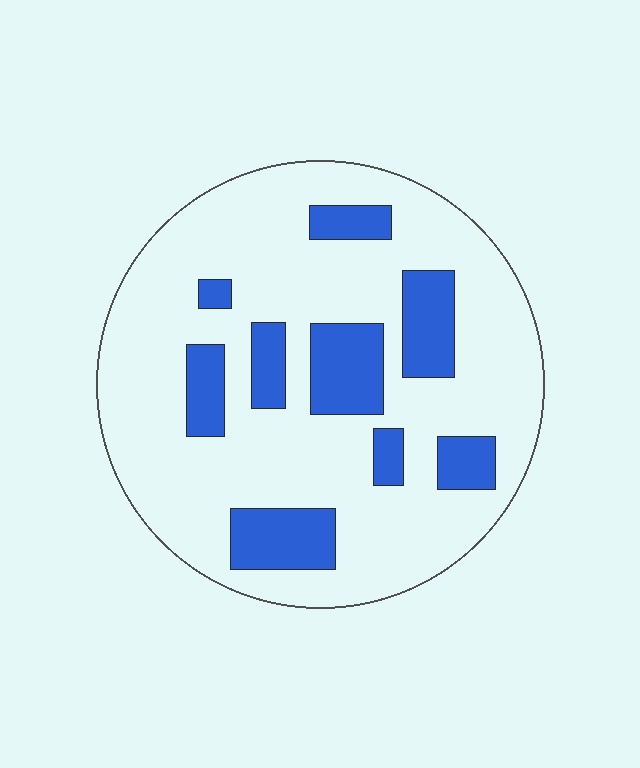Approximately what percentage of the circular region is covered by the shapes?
Approximately 20%.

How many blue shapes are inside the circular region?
9.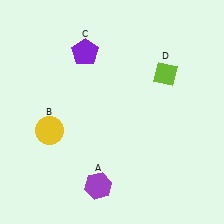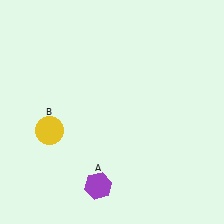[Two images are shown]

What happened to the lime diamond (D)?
The lime diamond (D) was removed in Image 2. It was in the top-right area of Image 1.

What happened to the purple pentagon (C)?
The purple pentagon (C) was removed in Image 2. It was in the top-left area of Image 1.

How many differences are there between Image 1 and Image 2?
There are 2 differences between the two images.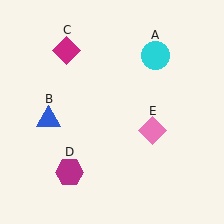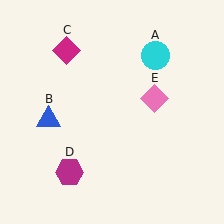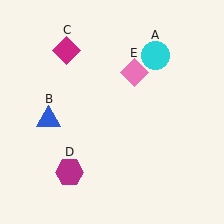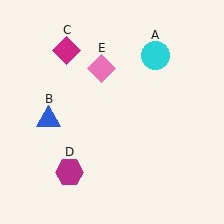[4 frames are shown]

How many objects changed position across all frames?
1 object changed position: pink diamond (object E).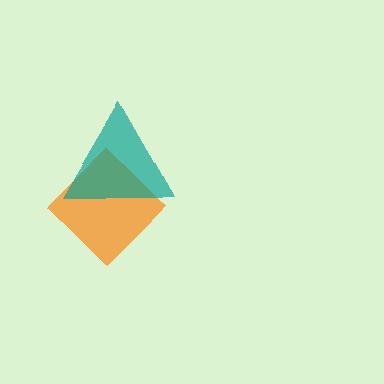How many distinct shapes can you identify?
There are 2 distinct shapes: an orange diamond, a teal triangle.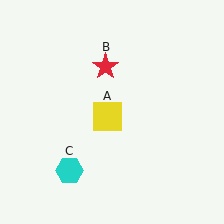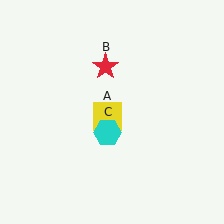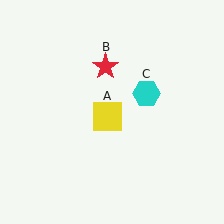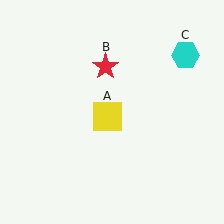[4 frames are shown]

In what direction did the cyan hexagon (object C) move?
The cyan hexagon (object C) moved up and to the right.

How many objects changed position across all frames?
1 object changed position: cyan hexagon (object C).